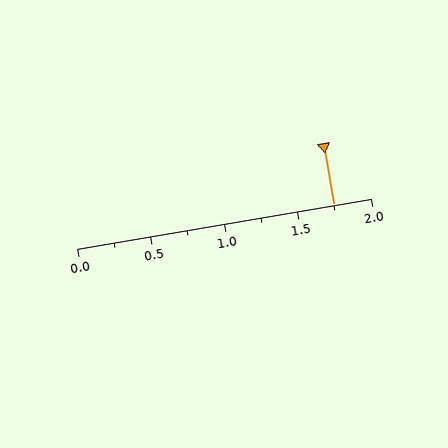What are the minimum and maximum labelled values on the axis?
The axis runs from 0.0 to 2.0.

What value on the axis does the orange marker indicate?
The marker indicates approximately 1.75.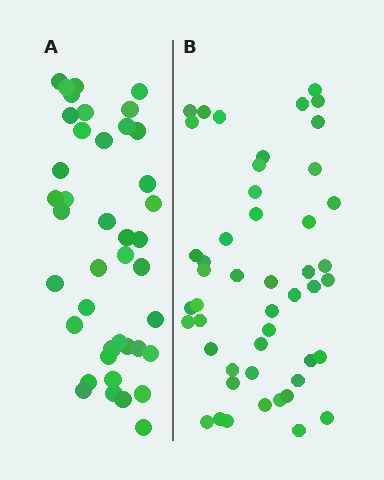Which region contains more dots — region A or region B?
Region B (the right region) has more dots.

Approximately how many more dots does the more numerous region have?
Region B has roughly 8 or so more dots than region A.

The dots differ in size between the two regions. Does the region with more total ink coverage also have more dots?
No. Region A has more total ink coverage because its dots are larger, but region B actually contains more individual dots. Total area can be misleading — the number of items is what matters here.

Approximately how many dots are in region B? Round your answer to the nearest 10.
About 50 dots. (The exact count is 48, which rounds to 50.)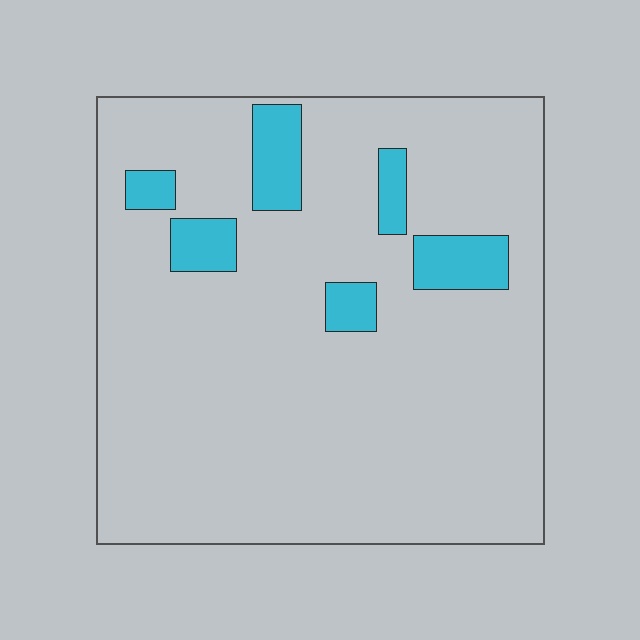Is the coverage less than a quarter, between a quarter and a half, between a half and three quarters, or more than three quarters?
Less than a quarter.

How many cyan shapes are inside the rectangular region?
6.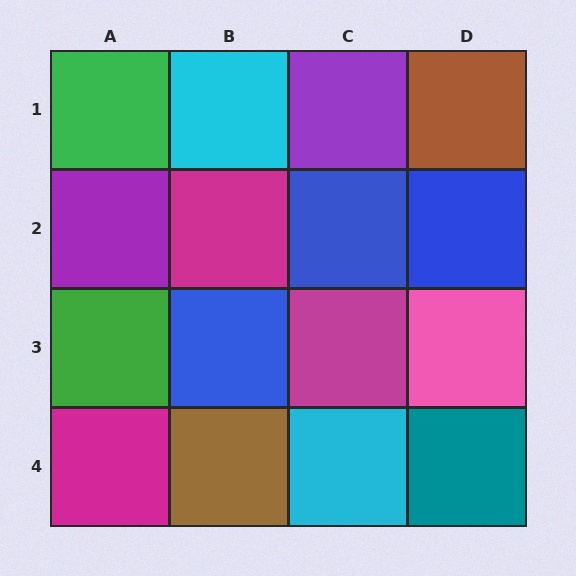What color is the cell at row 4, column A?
Magenta.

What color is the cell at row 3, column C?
Magenta.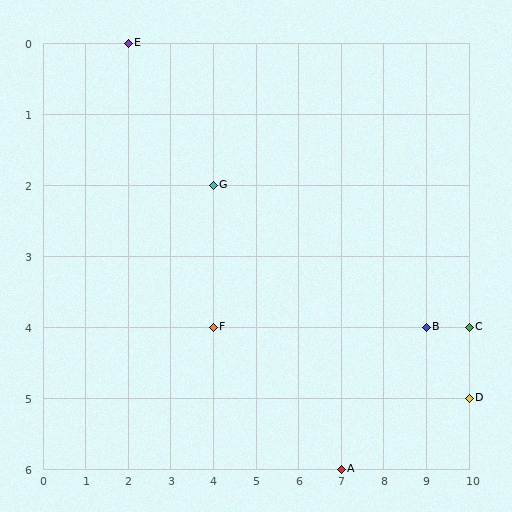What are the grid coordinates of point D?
Point D is at grid coordinates (10, 5).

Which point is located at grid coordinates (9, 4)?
Point B is at (9, 4).